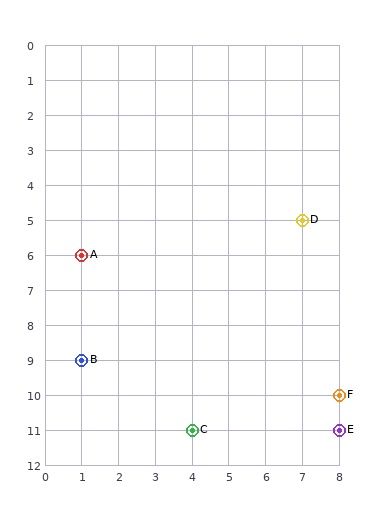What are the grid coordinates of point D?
Point D is at grid coordinates (7, 5).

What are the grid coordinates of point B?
Point B is at grid coordinates (1, 9).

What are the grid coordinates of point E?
Point E is at grid coordinates (8, 11).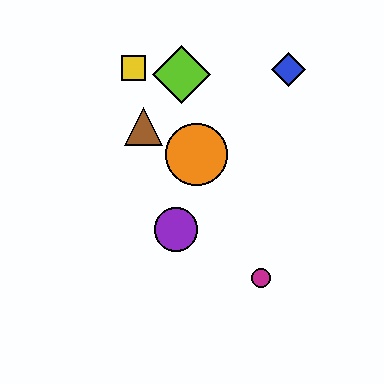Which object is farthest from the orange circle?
The magenta circle is farthest from the orange circle.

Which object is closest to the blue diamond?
The lime diamond is closest to the blue diamond.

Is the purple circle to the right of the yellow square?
Yes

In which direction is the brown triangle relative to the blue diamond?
The brown triangle is to the left of the blue diamond.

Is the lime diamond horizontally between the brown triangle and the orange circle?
Yes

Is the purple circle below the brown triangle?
Yes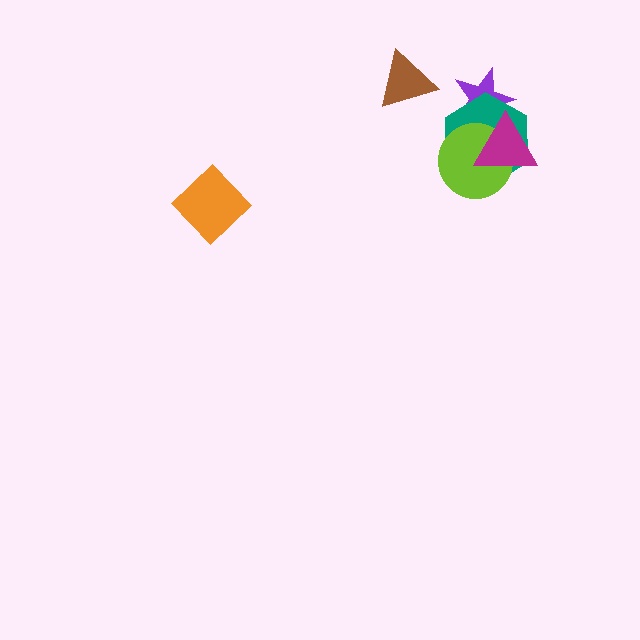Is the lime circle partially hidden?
Yes, it is partially covered by another shape.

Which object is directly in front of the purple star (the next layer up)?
The teal hexagon is directly in front of the purple star.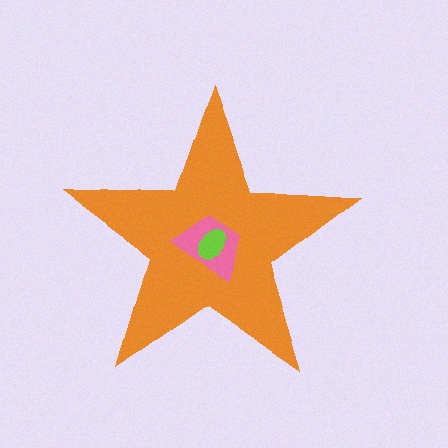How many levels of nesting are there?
3.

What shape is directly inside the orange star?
The pink trapezoid.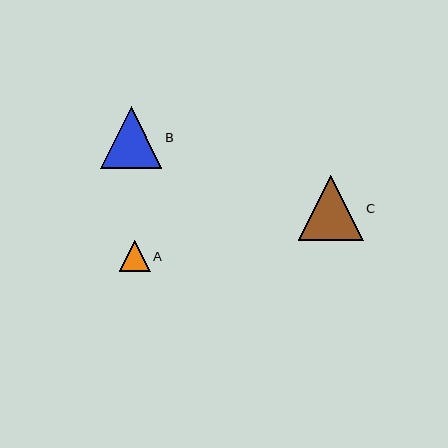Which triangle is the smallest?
Triangle A is the smallest with a size of approximately 31 pixels.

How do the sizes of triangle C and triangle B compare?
Triangle C and triangle B are approximately the same size.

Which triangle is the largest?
Triangle C is the largest with a size of approximately 65 pixels.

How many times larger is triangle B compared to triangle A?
Triangle B is approximately 2.0 times the size of triangle A.